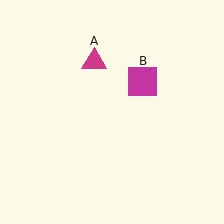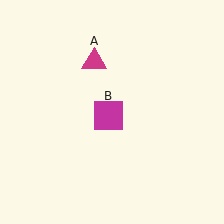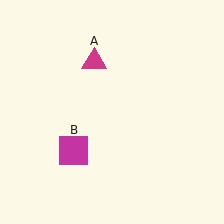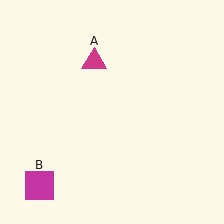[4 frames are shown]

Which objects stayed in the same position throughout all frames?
Magenta triangle (object A) remained stationary.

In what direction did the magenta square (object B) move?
The magenta square (object B) moved down and to the left.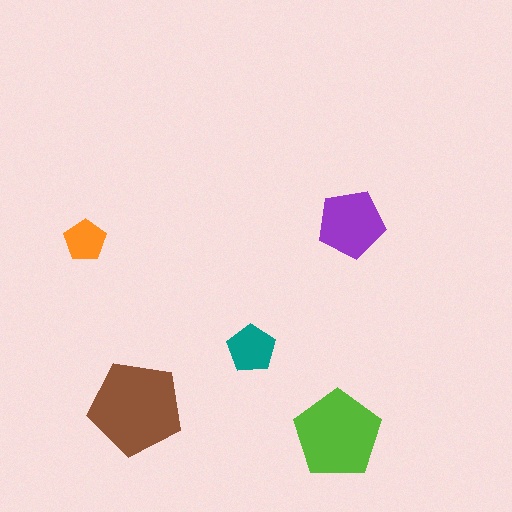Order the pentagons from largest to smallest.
the brown one, the lime one, the purple one, the teal one, the orange one.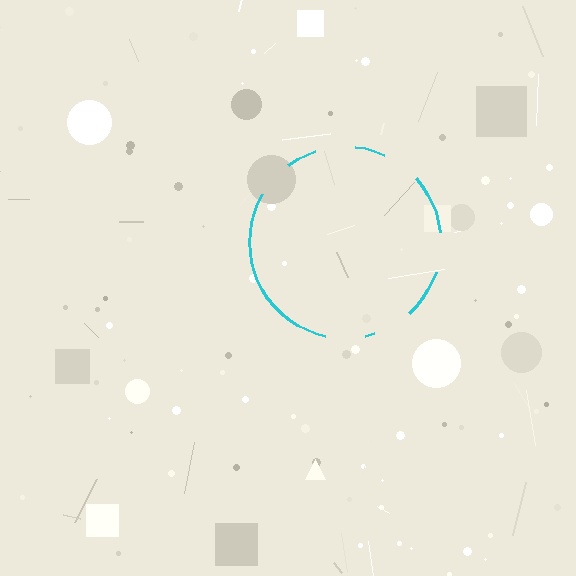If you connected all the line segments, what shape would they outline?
They would outline a circle.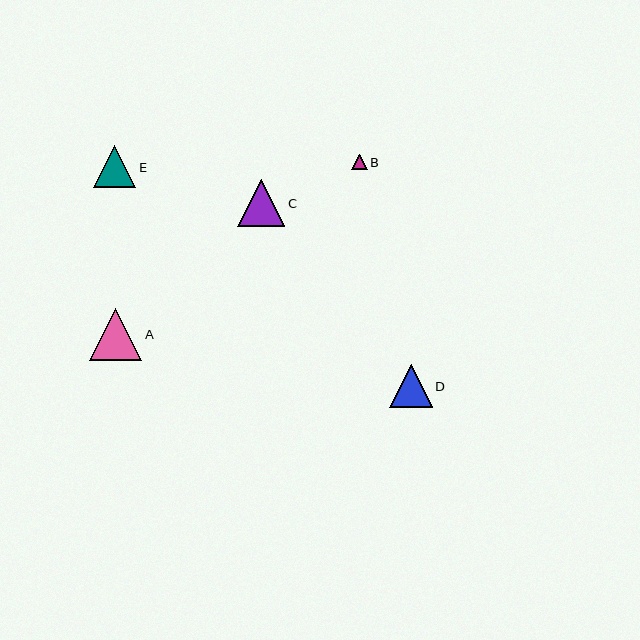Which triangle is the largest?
Triangle A is the largest with a size of approximately 52 pixels.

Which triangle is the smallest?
Triangle B is the smallest with a size of approximately 15 pixels.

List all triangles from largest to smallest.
From largest to smallest: A, C, D, E, B.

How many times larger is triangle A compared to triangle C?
Triangle A is approximately 1.1 times the size of triangle C.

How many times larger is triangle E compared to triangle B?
Triangle E is approximately 2.7 times the size of triangle B.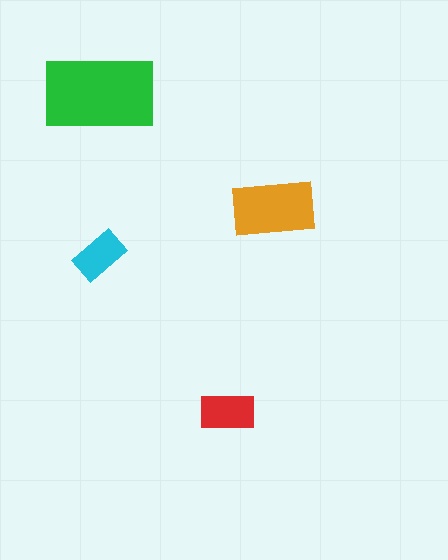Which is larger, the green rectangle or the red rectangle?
The green one.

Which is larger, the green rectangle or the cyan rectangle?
The green one.